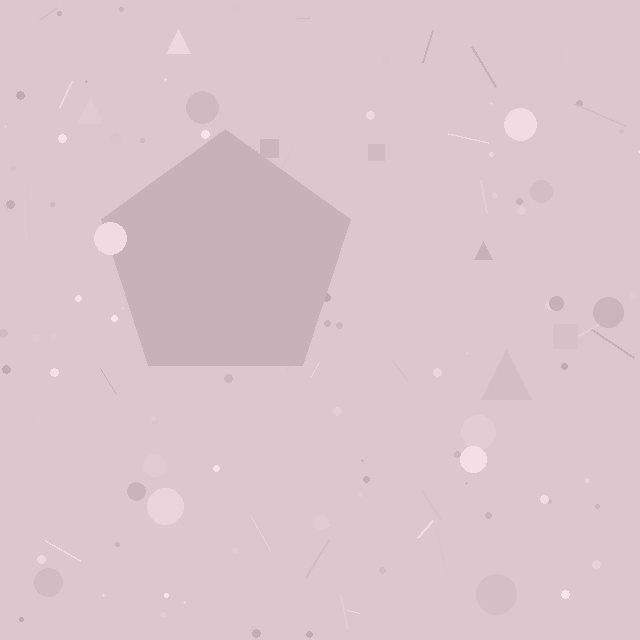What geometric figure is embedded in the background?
A pentagon is embedded in the background.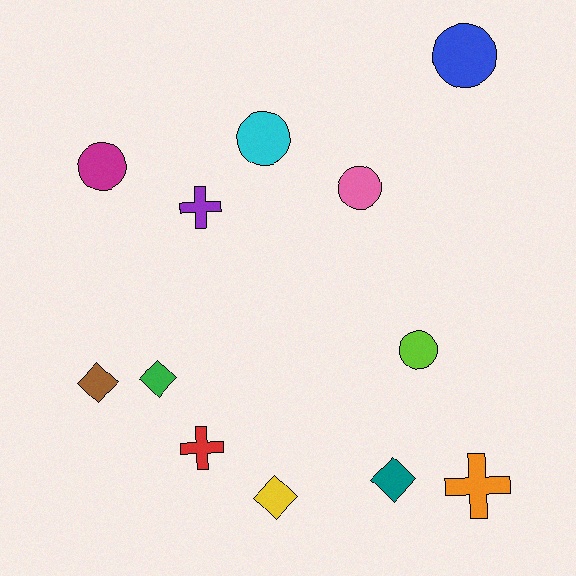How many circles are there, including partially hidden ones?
There are 5 circles.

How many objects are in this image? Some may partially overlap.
There are 12 objects.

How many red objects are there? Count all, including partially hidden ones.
There is 1 red object.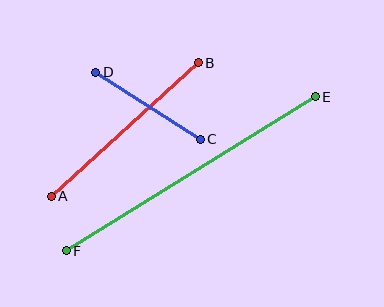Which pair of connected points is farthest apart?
Points E and F are farthest apart.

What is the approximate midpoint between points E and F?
The midpoint is at approximately (191, 174) pixels.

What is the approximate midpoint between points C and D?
The midpoint is at approximately (148, 106) pixels.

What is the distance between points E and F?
The distance is approximately 293 pixels.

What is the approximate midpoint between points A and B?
The midpoint is at approximately (125, 130) pixels.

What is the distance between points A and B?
The distance is approximately 199 pixels.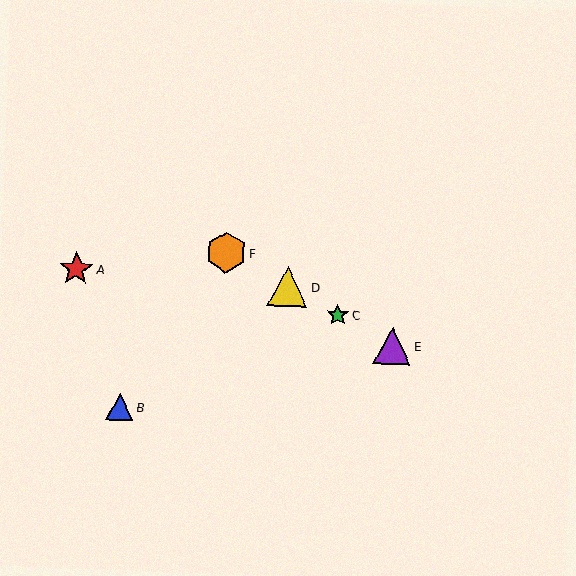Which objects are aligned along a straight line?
Objects C, D, E, F are aligned along a straight line.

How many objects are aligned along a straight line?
4 objects (C, D, E, F) are aligned along a straight line.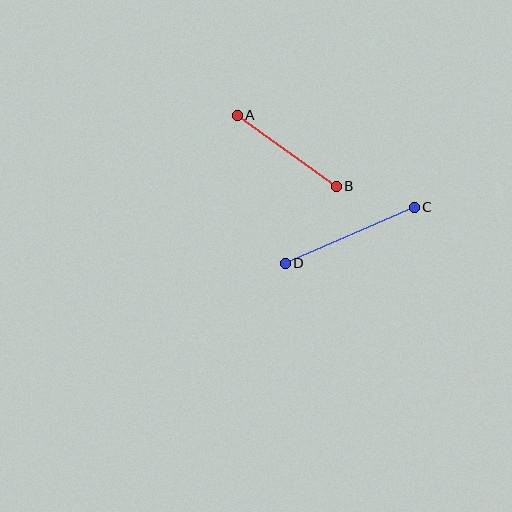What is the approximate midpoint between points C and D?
The midpoint is at approximately (350, 235) pixels.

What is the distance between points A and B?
The distance is approximately 122 pixels.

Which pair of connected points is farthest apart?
Points C and D are farthest apart.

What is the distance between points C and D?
The distance is approximately 141 pixels.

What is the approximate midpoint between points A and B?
The midpoint is at approximately (287, 151) pixels.